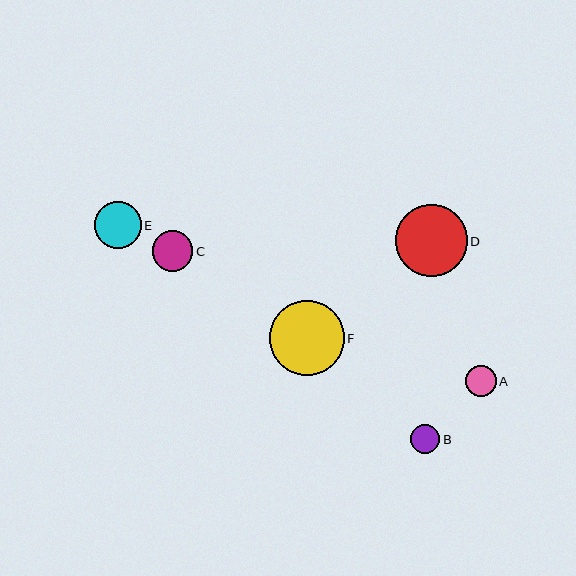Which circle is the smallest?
Circle B is the smallest with a size of approximately 29 pixels.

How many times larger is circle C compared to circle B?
Circle C is approximately 1.4 times the size of circle B.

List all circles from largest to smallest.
From largest to smallest: F, D, E, C, A, B.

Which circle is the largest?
Circle F is the largest with a size of approximately 75 pixels.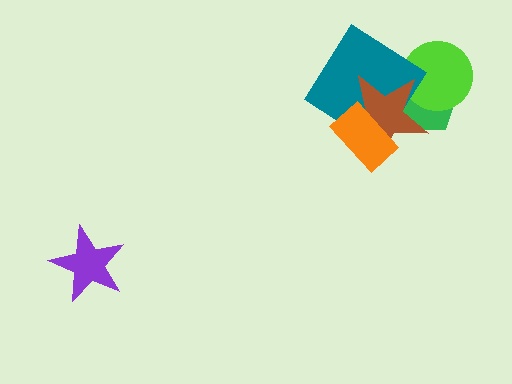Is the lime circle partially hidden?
Yes, it is partially covered by another shape.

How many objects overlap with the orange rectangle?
2 objects overlap with the orange rectangle.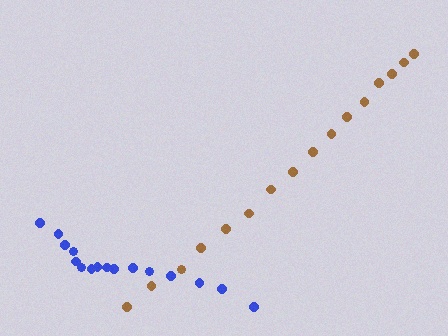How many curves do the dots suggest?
There are 2 distinct paths.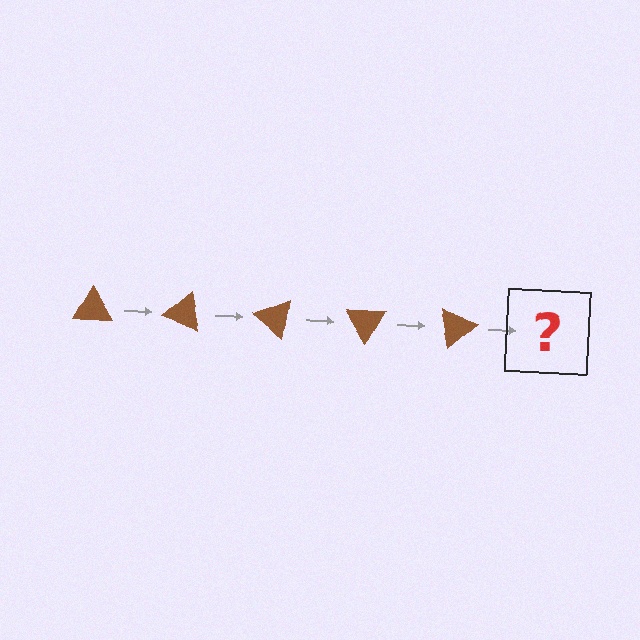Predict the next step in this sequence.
The next step is a brown triangle rotated 100 degrees.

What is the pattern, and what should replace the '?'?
The pattern is that the triangle rotates 20 degrees each step. The '?' should be a brown triangle rotated 100 degrees.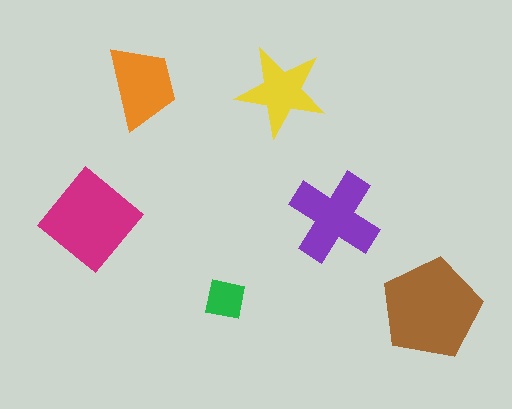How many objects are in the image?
There are 6 objects in the image.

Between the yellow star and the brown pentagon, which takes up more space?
The brown pentagon.